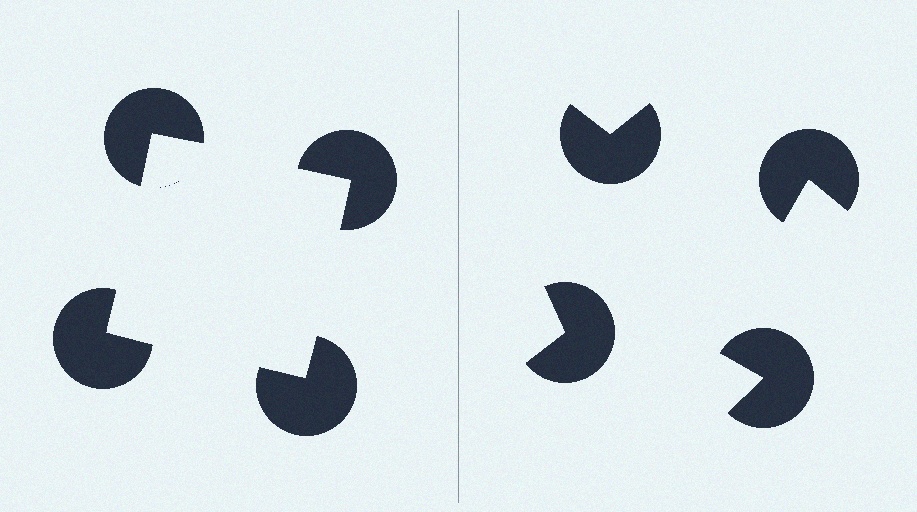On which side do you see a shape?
An illusory square appears on the left side. On the right side the wedge cuts are rotated, so no coherent shape forms.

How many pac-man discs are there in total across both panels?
8 — 4 on each side.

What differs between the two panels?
The pac-man discs are positioned identically on both sides; only the wedge orientations differ. On the left they align to a square; on the right they are misaligned.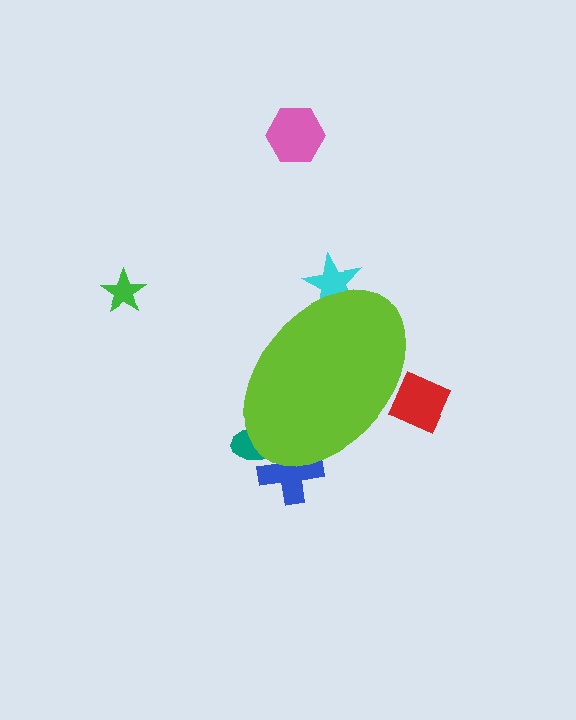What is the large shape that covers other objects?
A lime ellipse.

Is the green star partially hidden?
No, the green star is fully visible.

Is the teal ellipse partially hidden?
Yes, the teal ellipse is partially hidden behind the lime ellipse.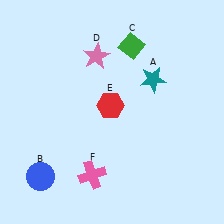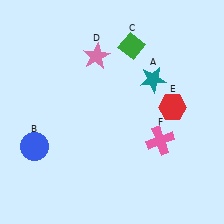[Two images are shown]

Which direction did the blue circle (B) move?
The blue circle (B) moved up.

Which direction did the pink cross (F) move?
The pink cross (F) moved right.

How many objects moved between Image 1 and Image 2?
3 objects moved between the two images.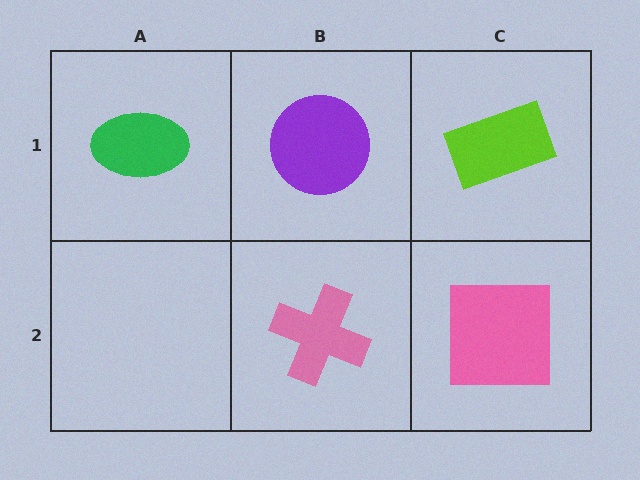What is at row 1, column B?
A purple circle.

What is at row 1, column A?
A green ellipse.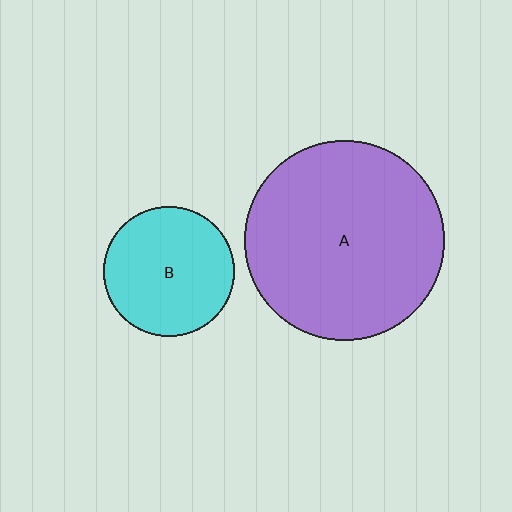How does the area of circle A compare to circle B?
Approximately 2.4 times.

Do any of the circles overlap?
No, none of the circles overlap.